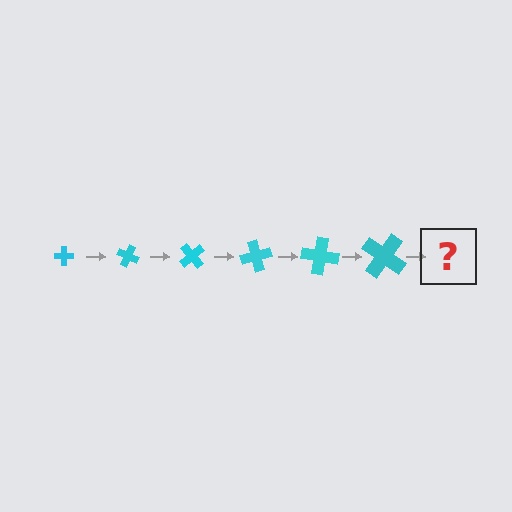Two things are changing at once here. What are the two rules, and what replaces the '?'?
The two rules are that the cross grows larger each step and it rotates 25 degrees each step. The '?' should be a cross, larger than the previous one and rotated 150 degrees from the start.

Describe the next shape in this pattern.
It should be a cross, larger than the previous one and rotated 150 degrees from the start.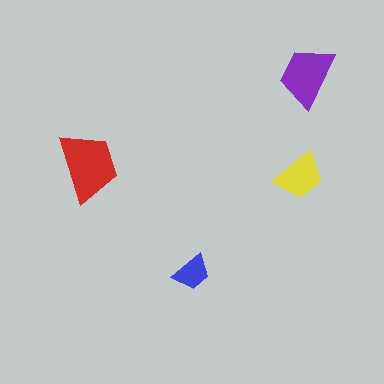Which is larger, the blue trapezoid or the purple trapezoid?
The purple one.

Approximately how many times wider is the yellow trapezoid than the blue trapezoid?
About 1.5 times wider.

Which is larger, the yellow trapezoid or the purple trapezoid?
The purple one.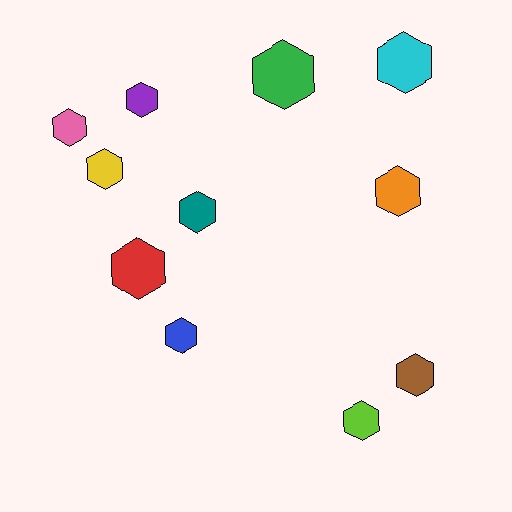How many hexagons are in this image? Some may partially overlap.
There are 11 hexagons.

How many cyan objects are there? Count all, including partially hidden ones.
There is 1 cyan object.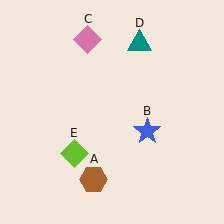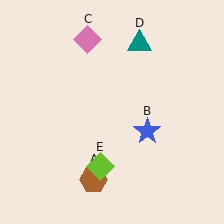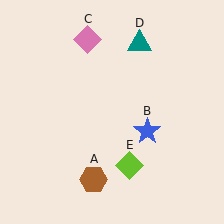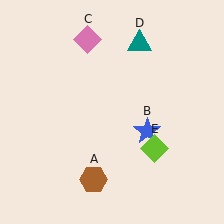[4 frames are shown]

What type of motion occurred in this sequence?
The lime diamond (object E) rotated counterclockwise around the center of the scene.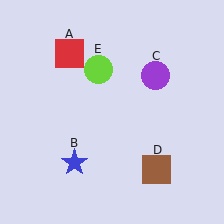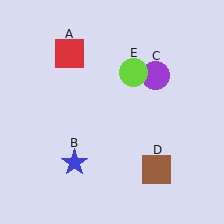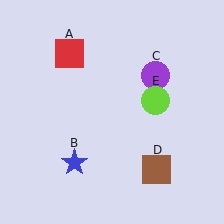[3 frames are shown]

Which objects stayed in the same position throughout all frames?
Red square (object A) and blue star (object B) and purple circle (object C) and brown square (object D) remained stationary.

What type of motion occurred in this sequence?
The lime circle (object E) rotated clockwise around the center of the scene.